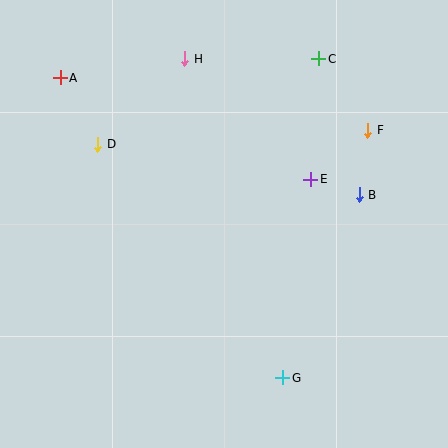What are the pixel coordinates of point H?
Point H is at (185, 59).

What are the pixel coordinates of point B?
Point B is at (359, 195).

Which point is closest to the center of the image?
Point E at (311, 179) is closest to the center.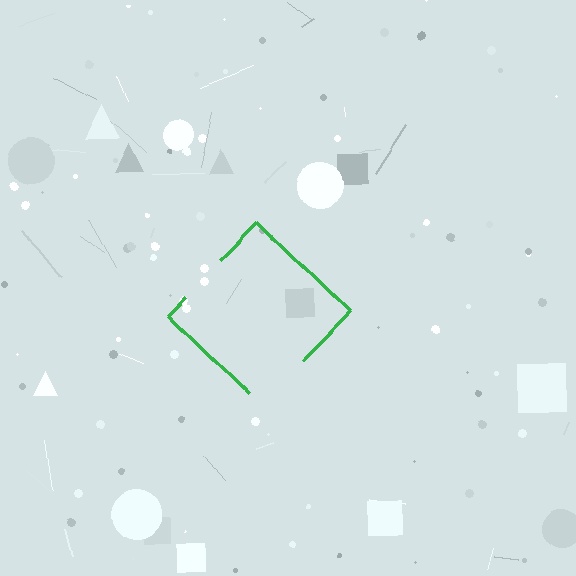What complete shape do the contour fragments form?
The contour fragments form a diamond.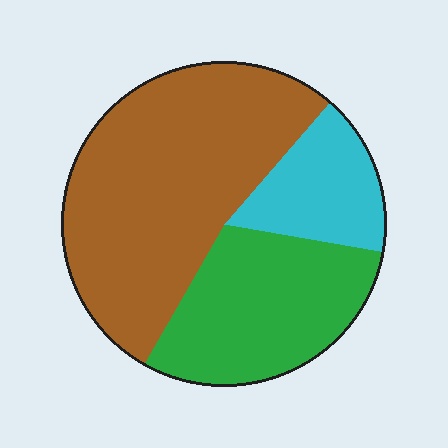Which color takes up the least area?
Cyan, at roughly 15%.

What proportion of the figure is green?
Green takes up about one third (1/3) of the figure.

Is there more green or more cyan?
Green.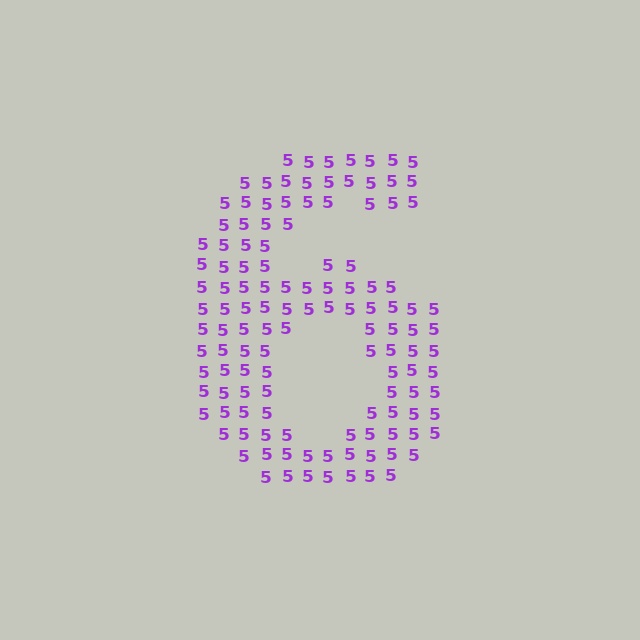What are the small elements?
The small elements are digit 5's.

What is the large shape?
The large shape is the digit 6.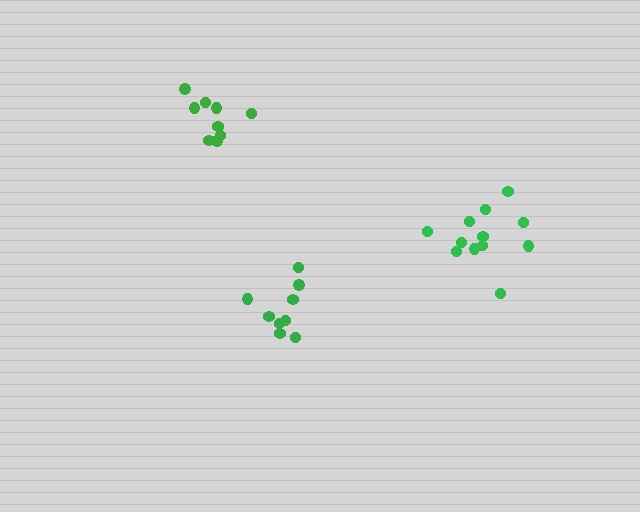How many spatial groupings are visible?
There are 3 spatial groupings.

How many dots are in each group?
Group 1: 9 dots, Group 2: 12 dots, Group 3: 9 dots (30 total).